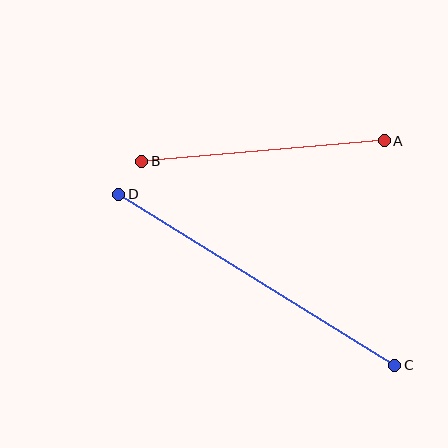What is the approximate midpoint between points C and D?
The midpoint is at approximately (257, 280) pixels.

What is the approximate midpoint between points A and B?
The midpoint is at approximately (263, 151) pixels.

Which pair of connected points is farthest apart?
Points C and D are farthest apart.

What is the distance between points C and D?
The distance is approximately 325 pixels.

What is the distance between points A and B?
The distance is approximately 243 pixels.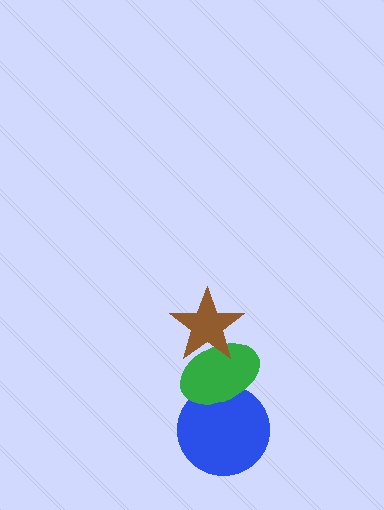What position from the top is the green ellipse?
The green ellipse is 2nd from the top.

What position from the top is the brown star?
The brown star is 1st from the top.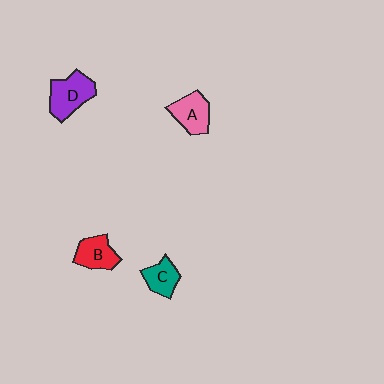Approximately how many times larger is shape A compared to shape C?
Approximately 1.3 times.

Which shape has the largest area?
Shape D (purple).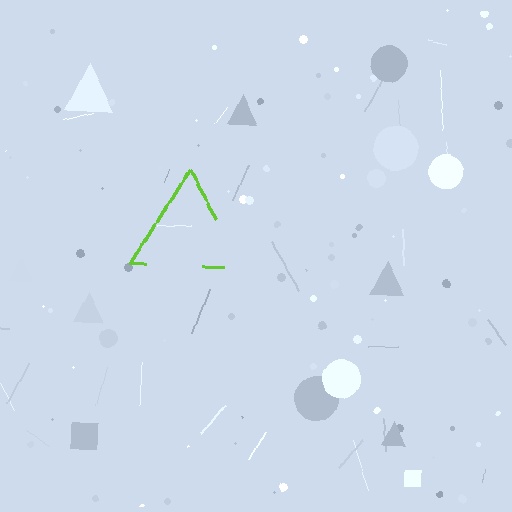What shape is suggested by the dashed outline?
The dashed outline suggests a triangle.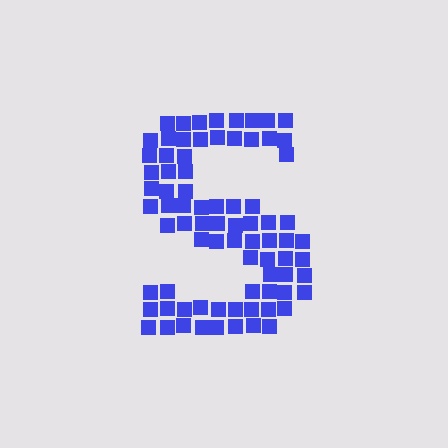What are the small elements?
The small elements are squares.